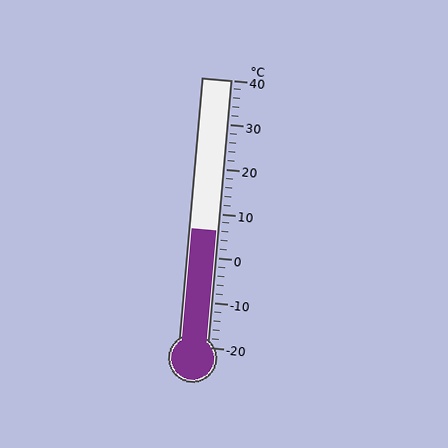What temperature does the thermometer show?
The thermometer shows approximately 6°C.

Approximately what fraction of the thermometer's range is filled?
The thermometer is filled to approximately 45% of its range.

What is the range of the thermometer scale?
The thermometer scale ranges from -20°C to 40°C.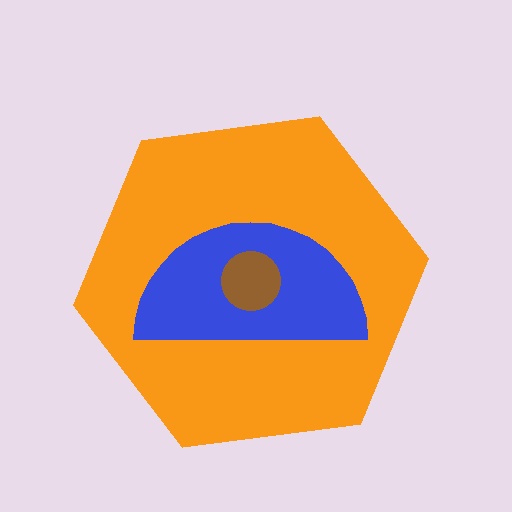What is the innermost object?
The brown circle.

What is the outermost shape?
The orange hexagon.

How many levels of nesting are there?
3.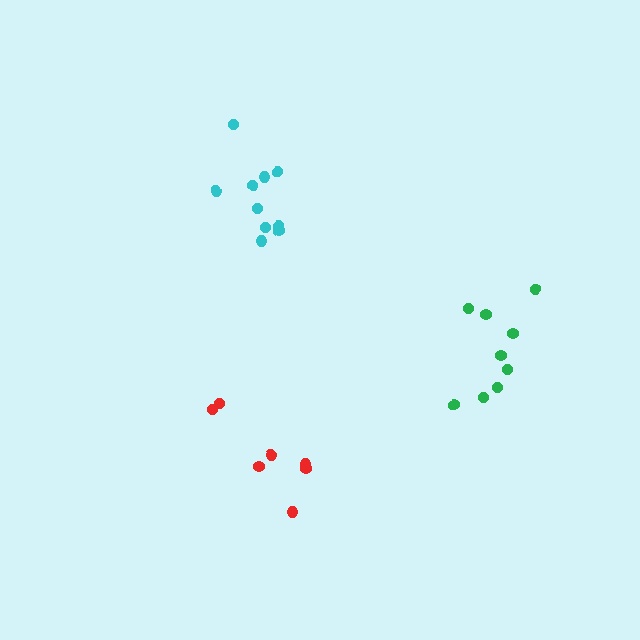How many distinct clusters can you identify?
There are 3 distinct clusters.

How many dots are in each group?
Group 1: 7 dots, Group 2: 10 dots, Group 3: 9 dots (26 total).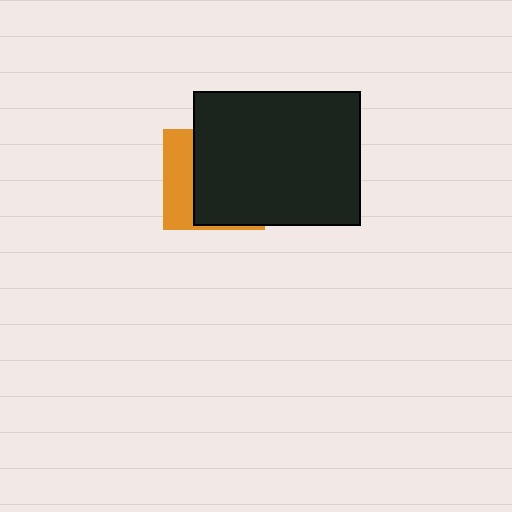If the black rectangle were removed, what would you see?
You would see the complete orange square.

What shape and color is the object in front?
The object in front is a black rectangle.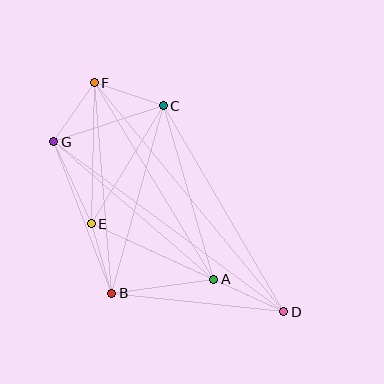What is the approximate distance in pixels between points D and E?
The distance between D and E is approximately 212 pixels.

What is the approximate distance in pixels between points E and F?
The distance between E and F is approximately 141 pixels.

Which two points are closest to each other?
Points F and G are closest to each other.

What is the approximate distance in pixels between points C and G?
The distance between C and G is approximately 115 pixels.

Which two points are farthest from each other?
Points D and F are farthest from each other.